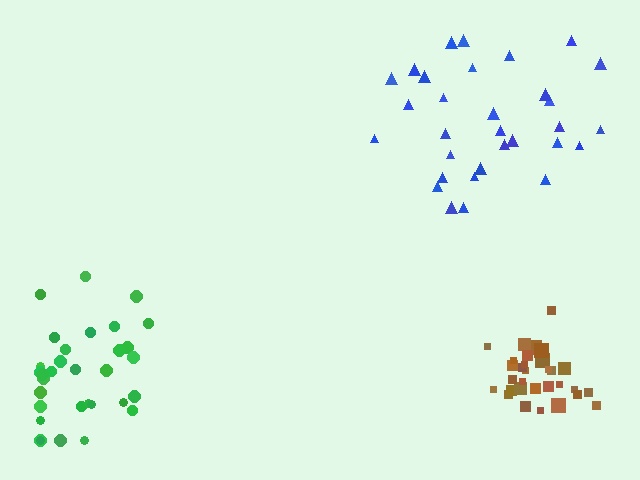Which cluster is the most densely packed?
Brown.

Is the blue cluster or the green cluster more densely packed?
Green.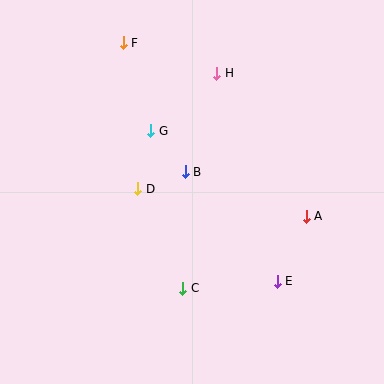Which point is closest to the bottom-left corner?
Point C is closest to the bottom-left corner.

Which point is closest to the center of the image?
Point B at (185, 172) is closest to the center.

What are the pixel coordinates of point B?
Point B is at (185, 172).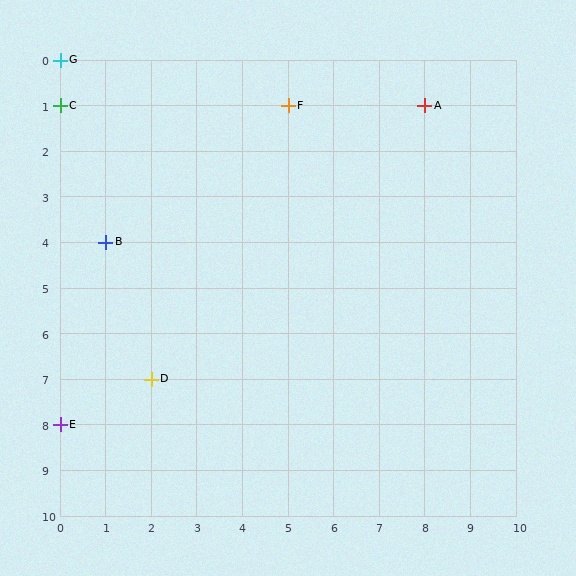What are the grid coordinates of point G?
Point G is at grid coordinates (0, 0).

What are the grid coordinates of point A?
Point A is at grid coordinates (8, 1).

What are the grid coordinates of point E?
Point E is at grid coordinates (0, 8).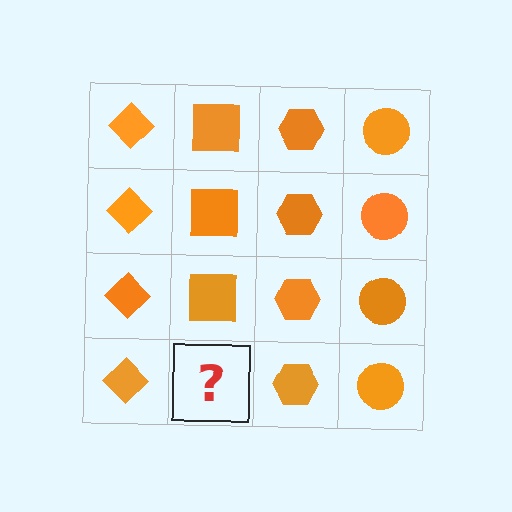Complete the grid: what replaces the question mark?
The question mark should be replaced with an orange square.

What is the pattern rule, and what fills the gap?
The rule is that each column has a consistent shape. The gap should be filled with an orange square.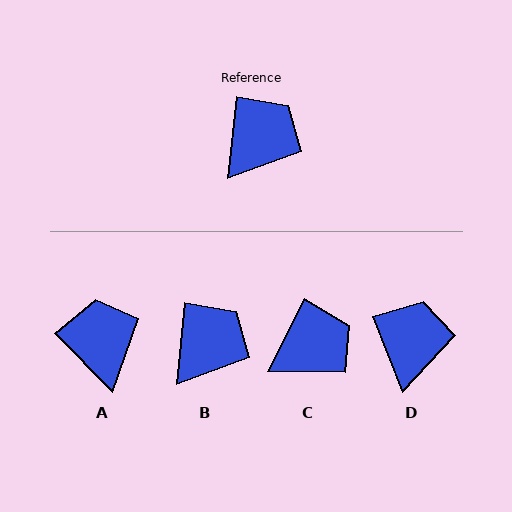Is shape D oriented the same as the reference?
No, it is off by about 27 degrees.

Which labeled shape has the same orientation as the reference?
B.